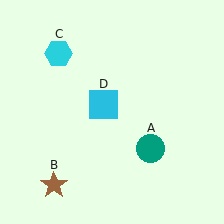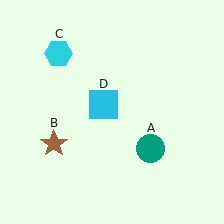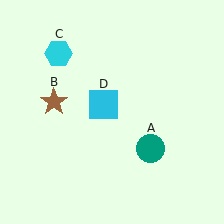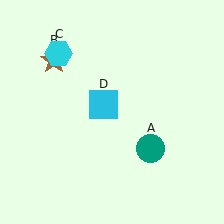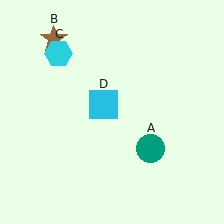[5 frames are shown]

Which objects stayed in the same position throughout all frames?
Teal circle (object A) and cyan hexagon (object C) and cyan square (object D) remained stationary.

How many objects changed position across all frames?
1 object changed position: brown star (object B).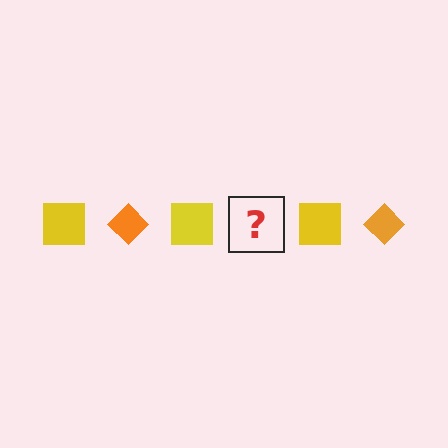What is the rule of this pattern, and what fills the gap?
The rule is that the pattern alternates between yellow square and orange diamond. The gap should be filled with an orange diamond.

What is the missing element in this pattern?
The missing element is an orange diamond.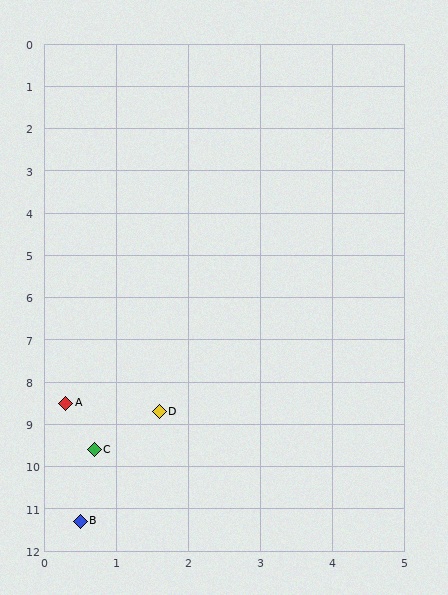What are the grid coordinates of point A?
Point A is at approximately (0.3, 8.5).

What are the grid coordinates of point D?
Point D is at approximately (1.6, 8.7).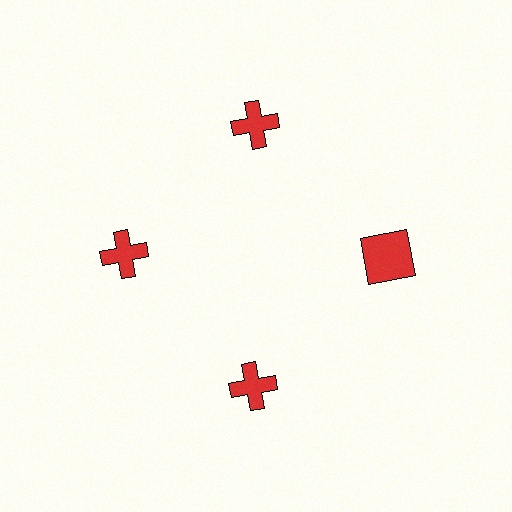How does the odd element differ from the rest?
It has a different shape: square instead of cross.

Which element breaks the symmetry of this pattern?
The red square at roughly the 3 o'clock position breaks the symmetry. All other shapes are red crosses.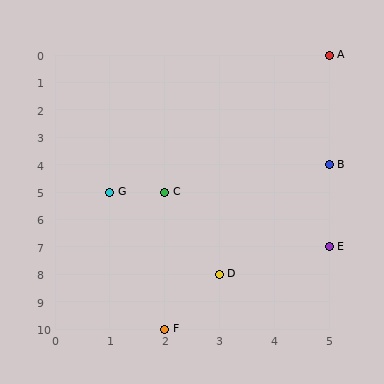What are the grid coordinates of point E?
Point E is at grid coordinates (5, 7).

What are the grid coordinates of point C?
Point C is at grid coordinates (2, 5).